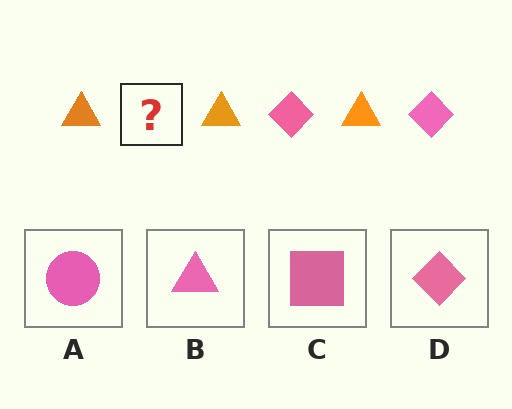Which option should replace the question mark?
Option D.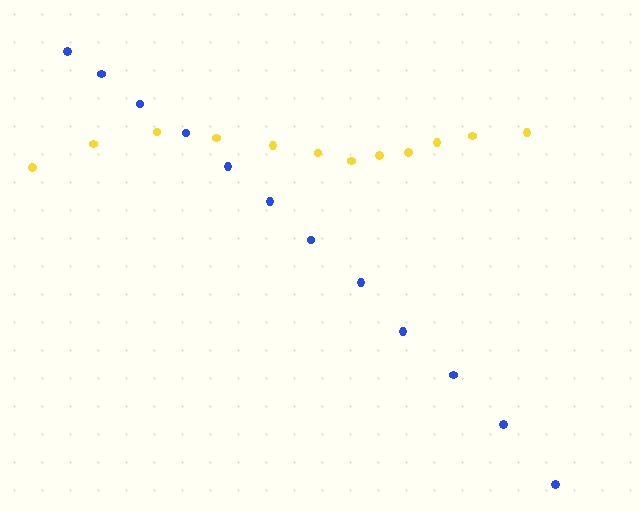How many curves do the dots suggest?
There are 2 distinct paths.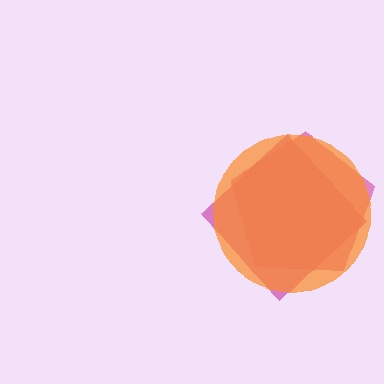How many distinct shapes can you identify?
There are 3 distinct shapes: a magenta diamond, a pink pentagon, an orange circle.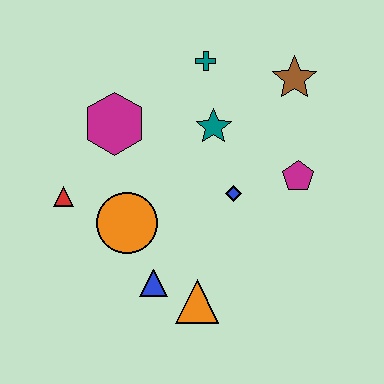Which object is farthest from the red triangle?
The brown star is farthest from the red triangle.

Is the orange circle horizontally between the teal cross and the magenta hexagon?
Yes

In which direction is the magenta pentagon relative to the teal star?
The magenta pentagon is to the right of the teal star.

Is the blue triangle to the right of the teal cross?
No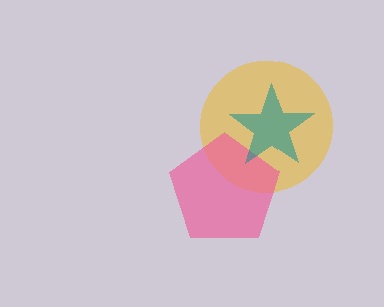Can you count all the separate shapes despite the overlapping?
Yes, there are 3 separate shapes.